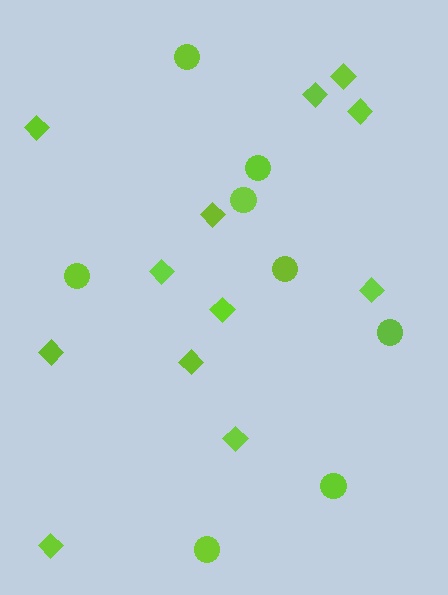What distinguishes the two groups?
There are 2 groups: one group of diamonds (12) and one group of circles (8).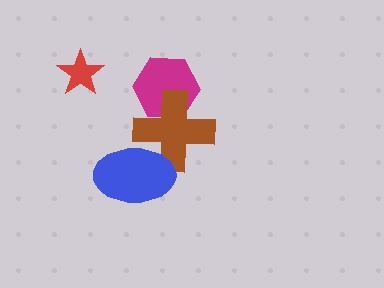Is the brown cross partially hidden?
Yes, it is partially covered by another shape.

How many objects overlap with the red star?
0 objects overlap with the red star.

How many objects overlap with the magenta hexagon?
1 object overlaps with the magenta hexagon.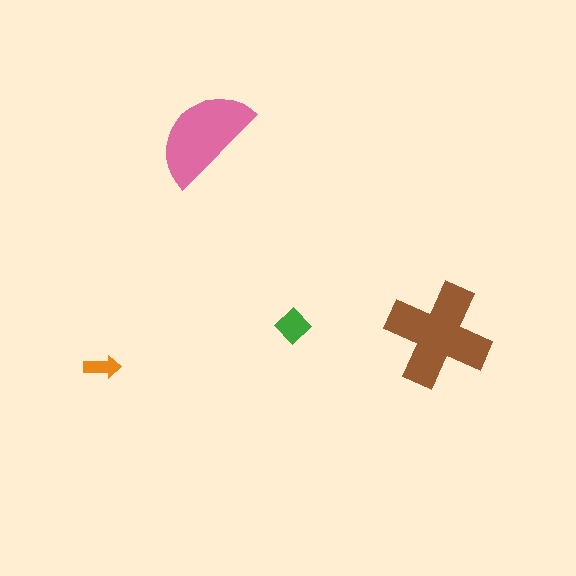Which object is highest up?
The pink semicircle is topmost.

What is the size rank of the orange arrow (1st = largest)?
4th.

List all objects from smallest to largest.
The orange arrow, the green diamond, the pink semicircle, the brown cross.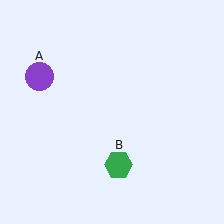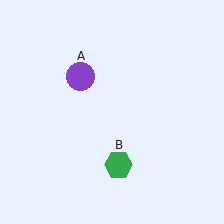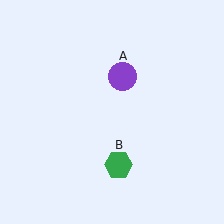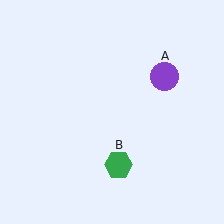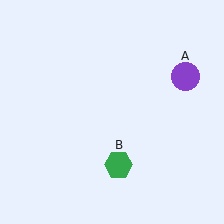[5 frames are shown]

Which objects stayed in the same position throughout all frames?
Green hexagon (object B) remained stationary.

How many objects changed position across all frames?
1 object changed position: purple circle (object A).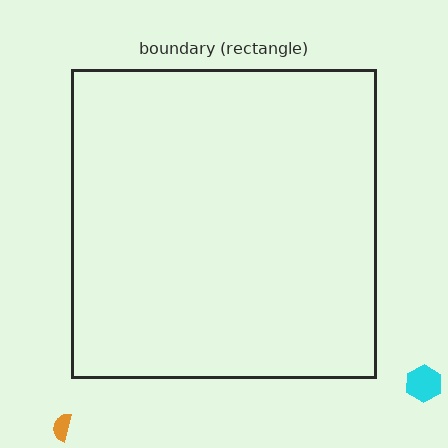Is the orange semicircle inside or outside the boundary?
Outside.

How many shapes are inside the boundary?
0 inside, 2 outside.